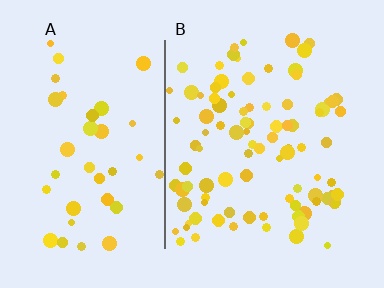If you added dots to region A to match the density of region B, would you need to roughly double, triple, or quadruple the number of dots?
Approximately double.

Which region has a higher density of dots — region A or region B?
B (the right).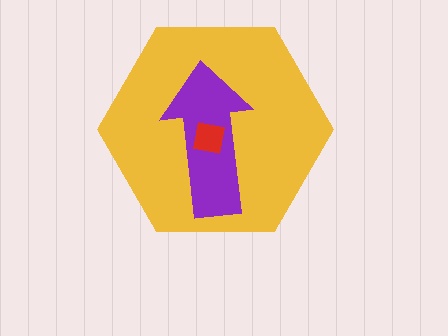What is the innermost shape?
The red square.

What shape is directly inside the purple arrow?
The red square.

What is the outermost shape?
The yellow hexagon.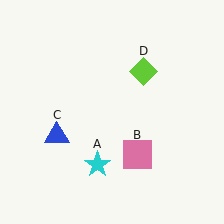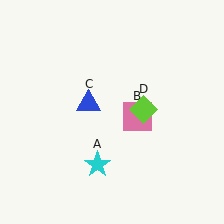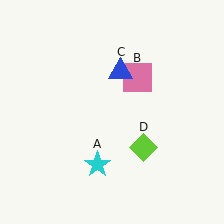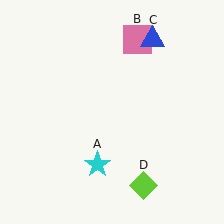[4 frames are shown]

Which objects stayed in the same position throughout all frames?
Cyan star (object A) remained stationary.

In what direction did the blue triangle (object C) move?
The blue triangle (object C) moved up and to the right.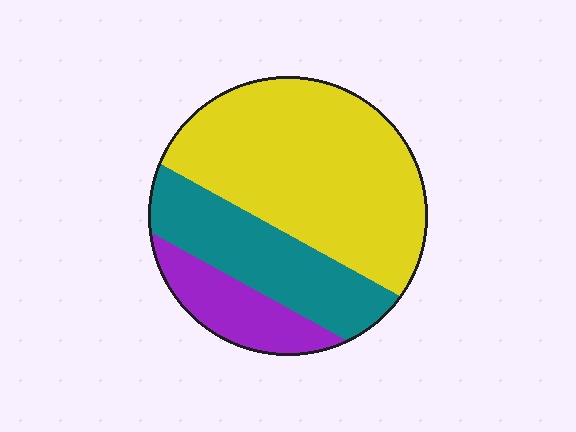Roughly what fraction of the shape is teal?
Teal covers around 25% of the shape.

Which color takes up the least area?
Purple, at roughly 15%.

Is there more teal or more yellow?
Yellow.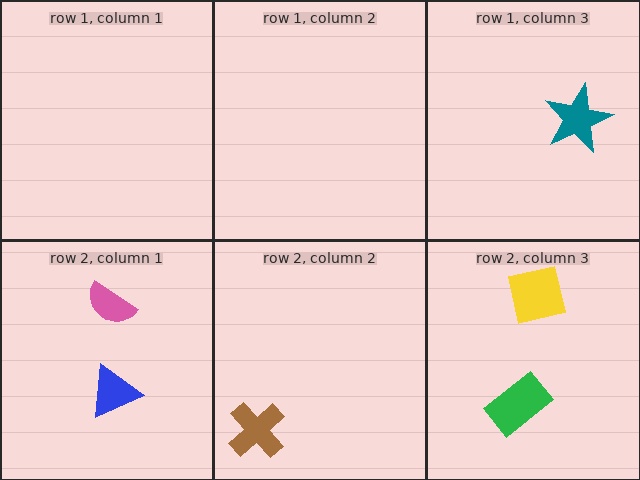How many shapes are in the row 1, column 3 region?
1.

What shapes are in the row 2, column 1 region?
The pink semicircle, the blue triangle.